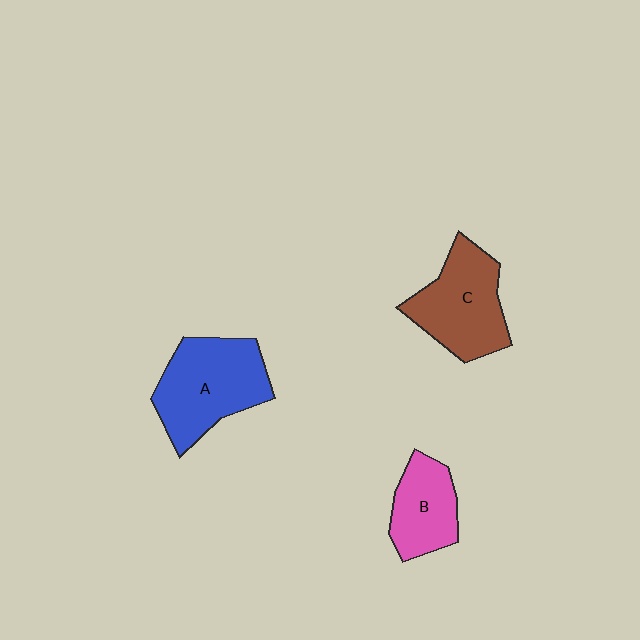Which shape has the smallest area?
Shape B (pink).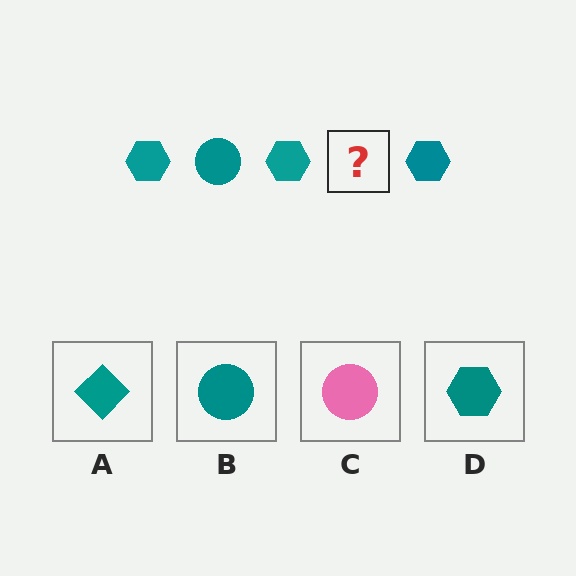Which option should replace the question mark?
Option B.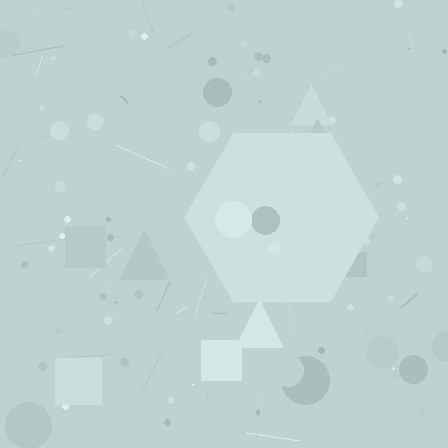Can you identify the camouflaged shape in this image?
The camouflaged shape is a hexagon.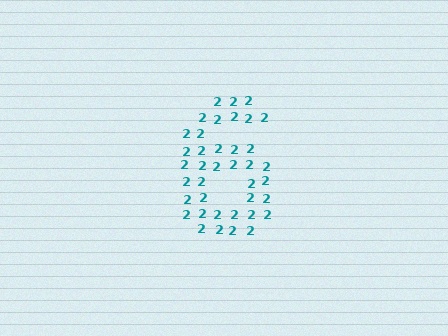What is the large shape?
The large shape is the digit 6.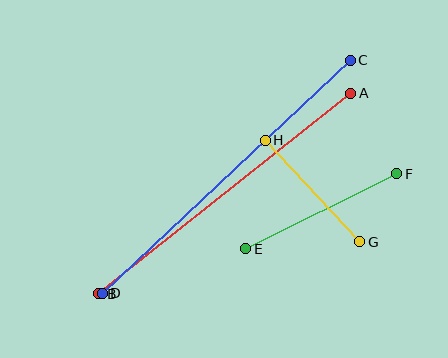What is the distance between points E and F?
The distance is approximately 169 pixels.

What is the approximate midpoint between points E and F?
The midpoint is at approximately (321, 211) pixels.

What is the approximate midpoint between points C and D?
The midpoint is at approximately (226, 177) pixels.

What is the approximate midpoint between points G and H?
The midpoint is at approximately (312, 191) pixels.